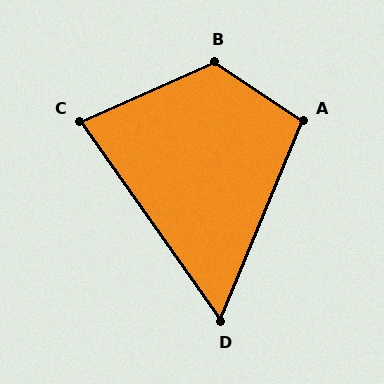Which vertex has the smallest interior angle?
D, at approximately 58 degrees.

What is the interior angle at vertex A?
Approximately 101 degrees (obtuse).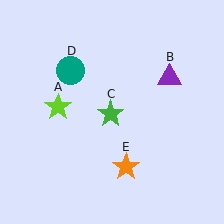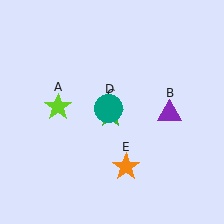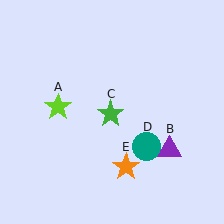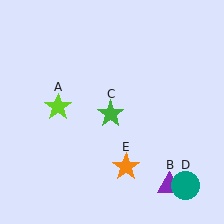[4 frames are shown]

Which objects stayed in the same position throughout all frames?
Lime star (object A) and green star (object C) and orange star (object E) remained stationary.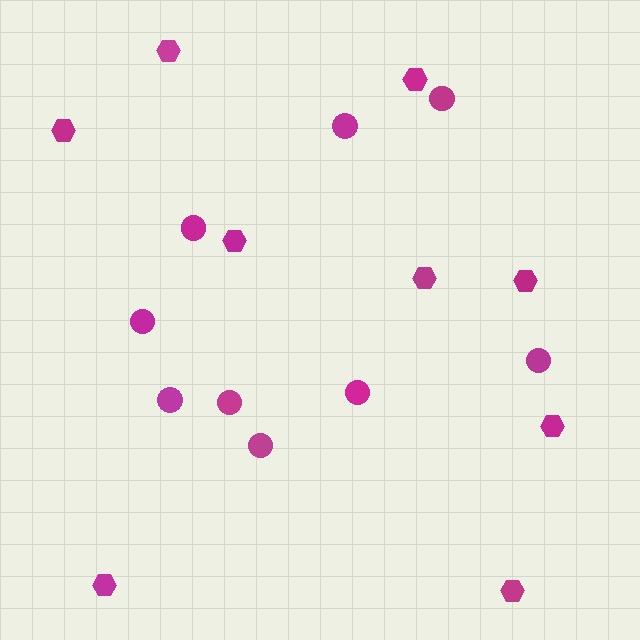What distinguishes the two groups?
There are 2 groups: one group of hexagons (9) and one group of circles (9).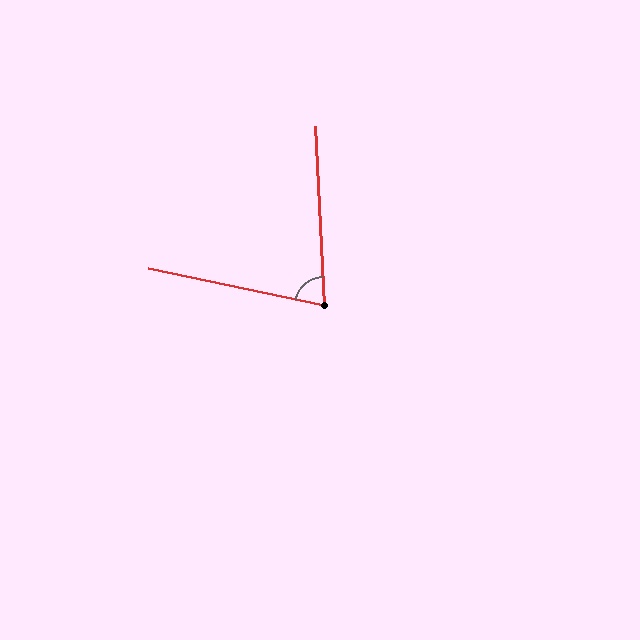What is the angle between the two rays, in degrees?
Approximately 75 degrees.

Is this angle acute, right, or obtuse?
It is acute.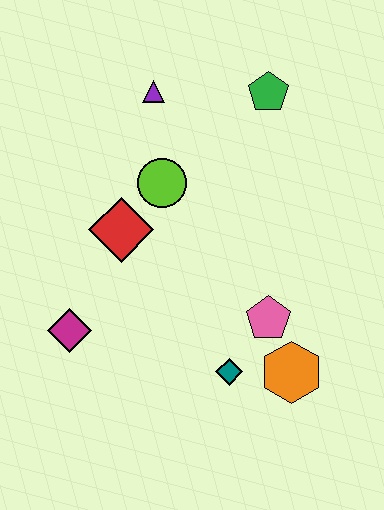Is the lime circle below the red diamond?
No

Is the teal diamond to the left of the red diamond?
No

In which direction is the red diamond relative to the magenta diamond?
The red diamond is above the magenta diamond.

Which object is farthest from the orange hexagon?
The purple triangle is farthest from the orange hexagon.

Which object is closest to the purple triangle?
The lime circle is closest to the purple triangle.